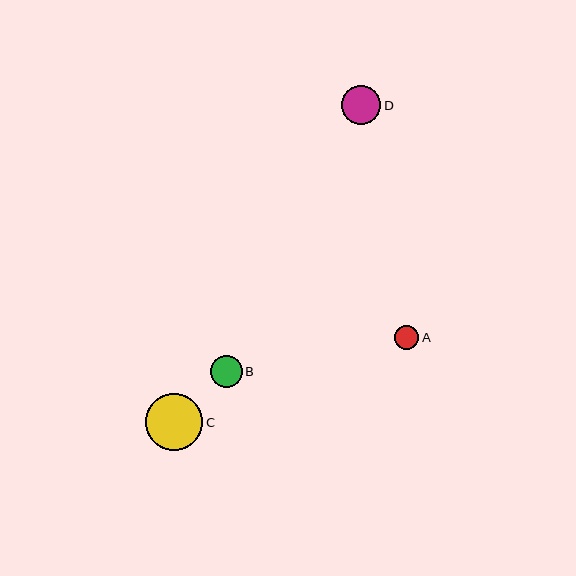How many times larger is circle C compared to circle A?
Circle C is approximately 2.3 times the size of circle A.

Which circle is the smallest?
Circle A is the smallest with a size of approximately 24 pixels.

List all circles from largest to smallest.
From largest to smallest: C, D, B, A.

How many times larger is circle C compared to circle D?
Circle C is approximately 1.5 times the size of circle D.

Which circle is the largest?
Circle C is the largest with a size of approximately 57 pixels.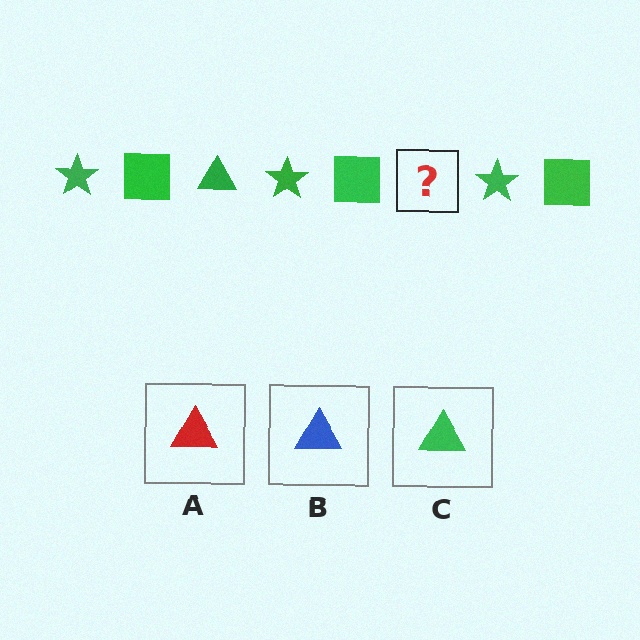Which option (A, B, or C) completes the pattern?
C.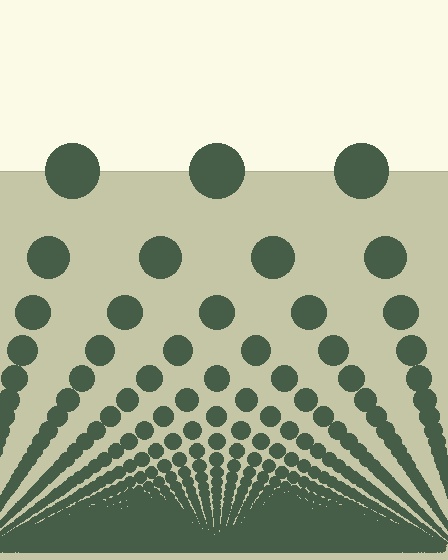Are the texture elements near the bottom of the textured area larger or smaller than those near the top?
Smaller. The gradient is inverted — elements near the bottom are smaller and denser.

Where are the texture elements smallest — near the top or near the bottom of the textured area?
Near the bottom.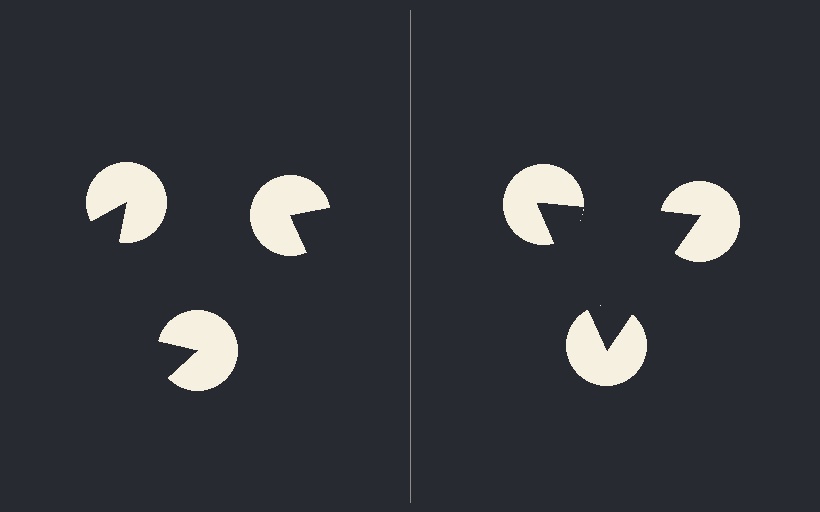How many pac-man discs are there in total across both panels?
6 — 3 on each side.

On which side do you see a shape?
An illusory triangle appears on the right side. On the left side the wedge cuts are rotated, so no coherent shape forms.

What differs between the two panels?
The pac-man discs are positioned identically on both sides; only the wedge orientations differ. On the right they align to a triangle; on the left they are misaligned.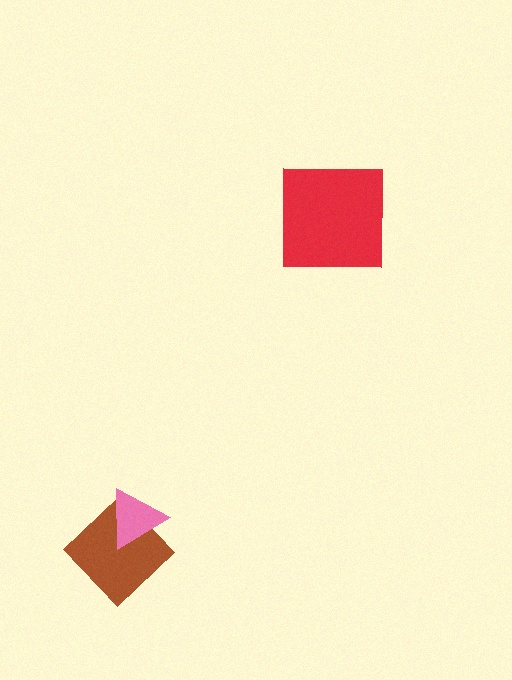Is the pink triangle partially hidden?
No, no other shape covers it.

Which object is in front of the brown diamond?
The pink triangle is in front of the brown diamond.